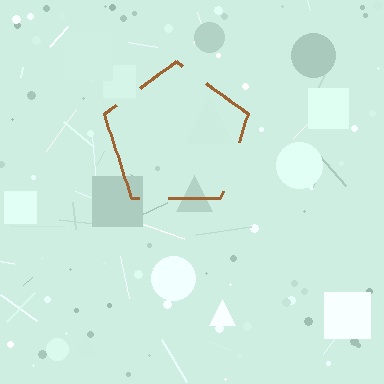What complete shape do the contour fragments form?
The contour fragments form a pentagon.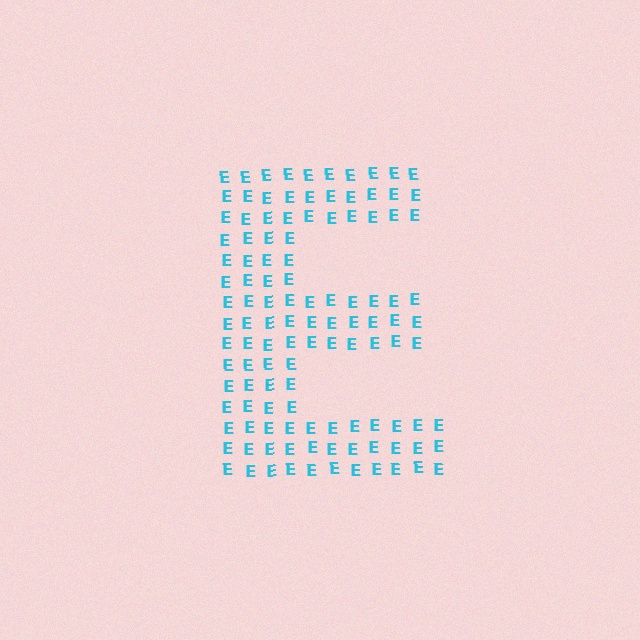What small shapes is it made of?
It is made of small letter E's.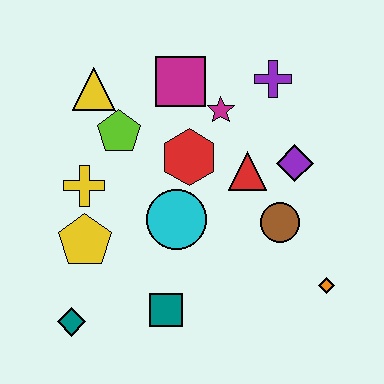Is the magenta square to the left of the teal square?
No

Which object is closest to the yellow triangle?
The lime pentagon is closest to the yellow triangle.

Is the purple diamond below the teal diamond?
No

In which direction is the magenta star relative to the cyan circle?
The magenta star is above the cyan circle.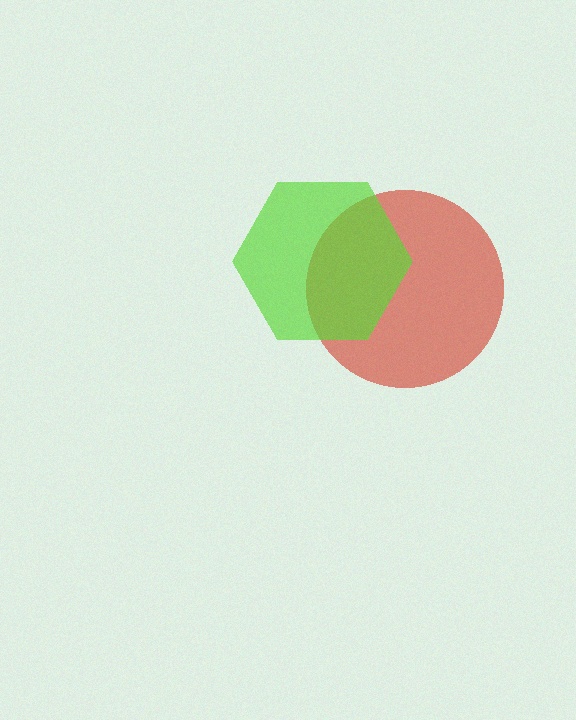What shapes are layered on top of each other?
The layered shapes are: a red circle, a lime hexagon.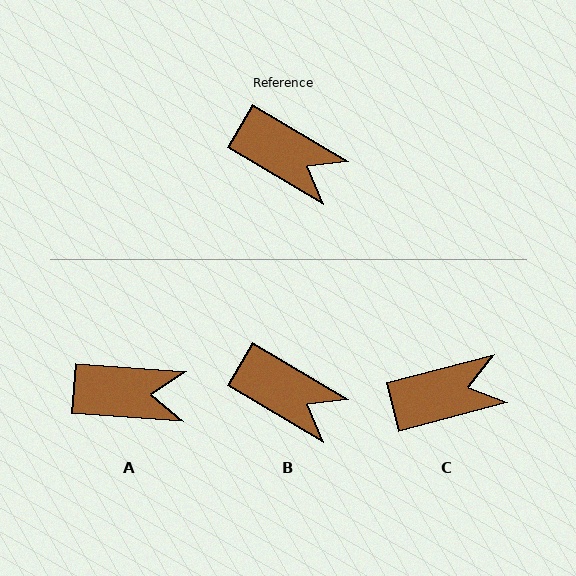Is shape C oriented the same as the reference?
No, it is off by about 45 degrees.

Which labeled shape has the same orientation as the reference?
B.